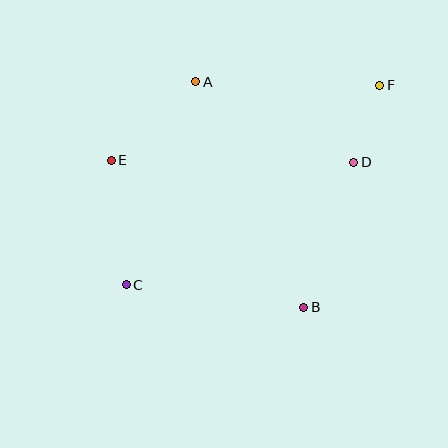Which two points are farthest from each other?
Points C and F are farthest from each other.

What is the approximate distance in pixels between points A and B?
The distance between A and B is approximately 250 pixels.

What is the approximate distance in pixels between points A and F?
The distance between A and F is approximately 184 pixels.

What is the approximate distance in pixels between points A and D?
The distance between A and D is approximately 177 pixels.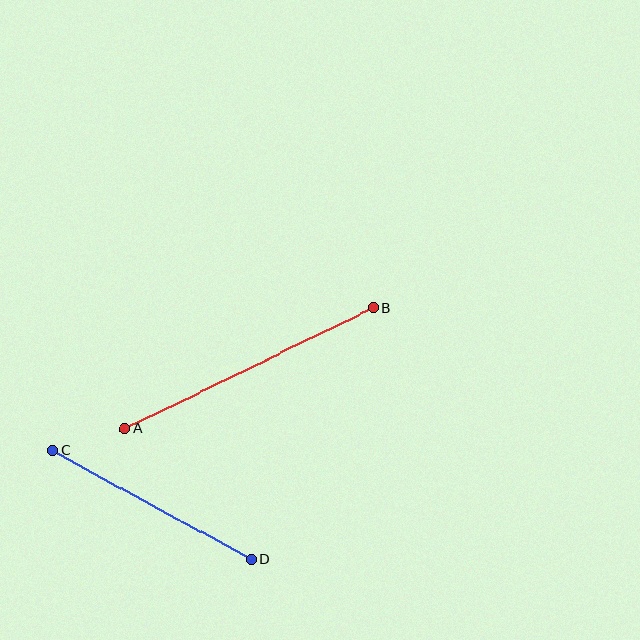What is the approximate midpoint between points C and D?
The midpoint is at approximately (152, 505) pixels.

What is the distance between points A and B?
The distance is approximately 276 pixels.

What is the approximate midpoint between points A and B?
The midpoint is at approximately (249, 368) pixels.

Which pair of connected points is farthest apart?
Points A and B are farthest apart.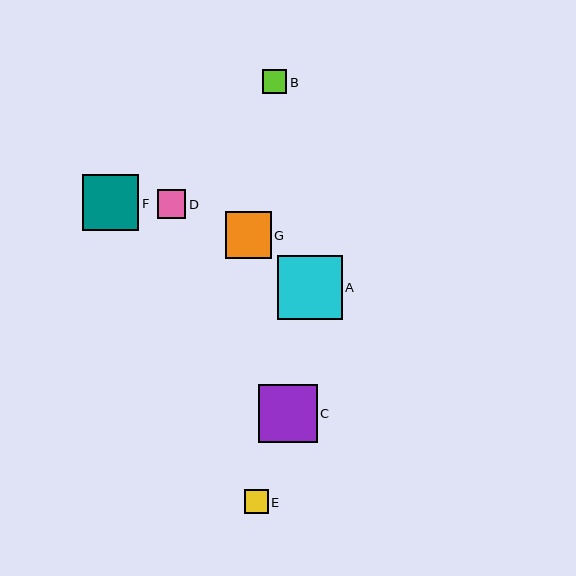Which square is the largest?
Square A is the largest with a size of approximately 64 pixels.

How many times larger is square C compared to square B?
Square C is approximately 2.4 times the size of square B.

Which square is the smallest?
Square E is the smallest with a size of approximately 24 pixels.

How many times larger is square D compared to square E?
Square D is approximately 1.2 times the size of square E.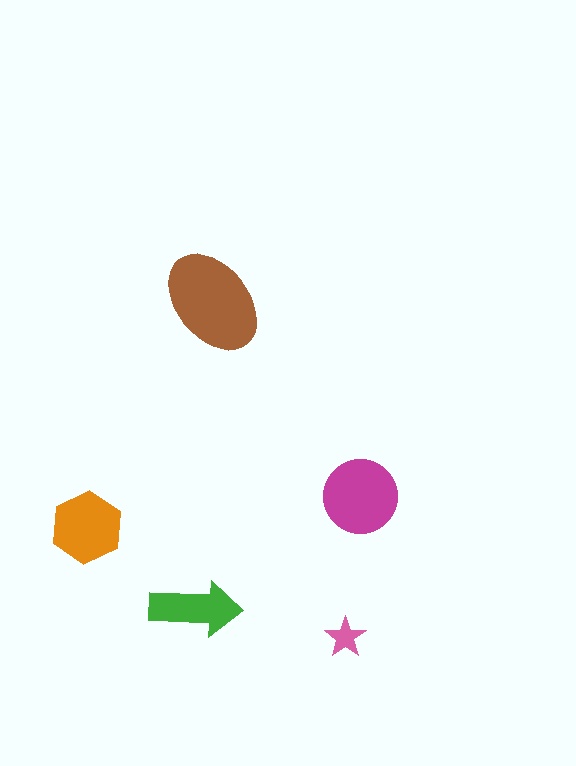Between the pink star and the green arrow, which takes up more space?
The green arrow.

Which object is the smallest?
The pink star.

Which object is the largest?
The brown ellipse.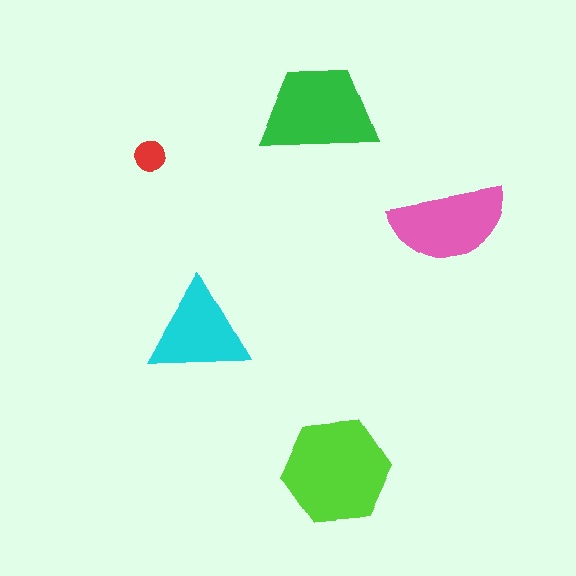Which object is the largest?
The lime hexagon.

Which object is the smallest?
The red circle.